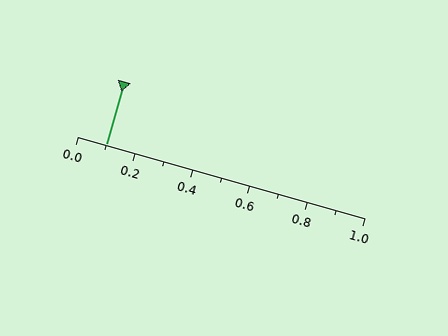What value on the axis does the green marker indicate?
The marker indicates approximately 0.1.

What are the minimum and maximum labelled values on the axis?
The axis runs from 0.0 to 1.0.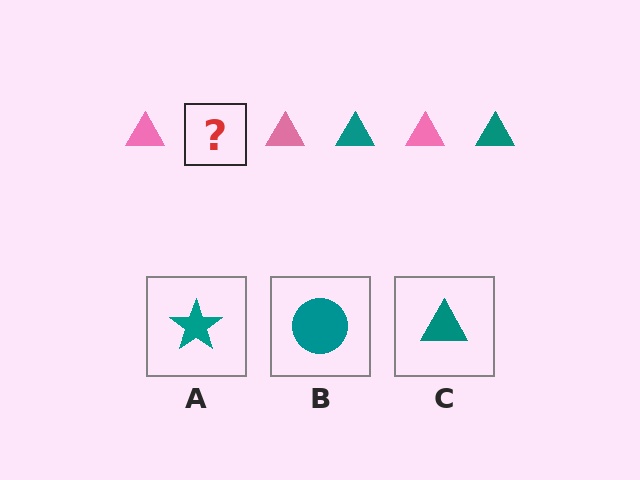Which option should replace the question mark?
Option C.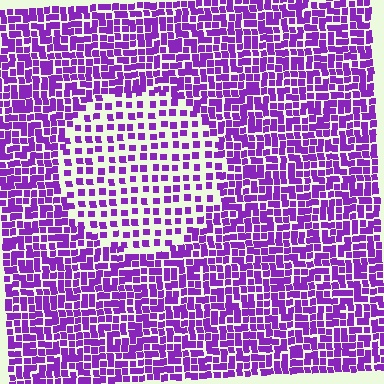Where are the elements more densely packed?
The elements are more densely packed outside the circle boundary.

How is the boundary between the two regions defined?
The boundary is defined by a change in element density (approximately 2.0x ratio). All elements are the same color, size, and shape.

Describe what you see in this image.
The image contains small purple elements arranged at two different densities. A circle-shaped region is visible where the elements are less densely packed than the surrounding area.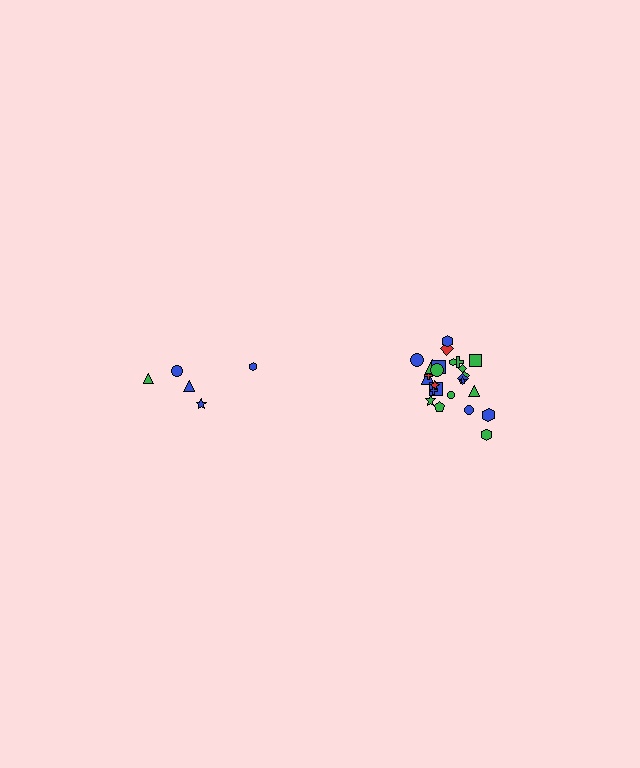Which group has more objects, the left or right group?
The right group.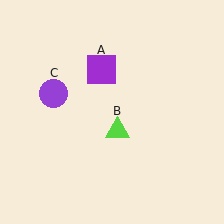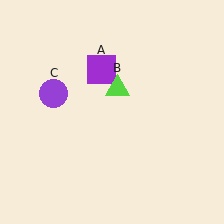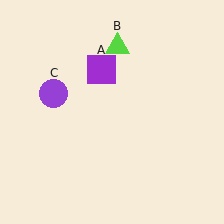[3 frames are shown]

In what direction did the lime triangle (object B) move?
The lime triangle (object B) moved up.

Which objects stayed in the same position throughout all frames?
Purple square (object A) and purple circle (object C) remained stationary.